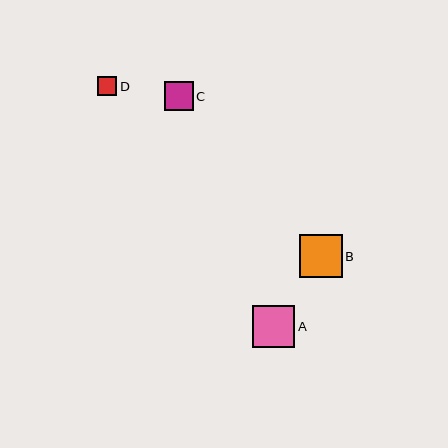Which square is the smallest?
Square D is the smallest with a size of approximately 19 pixels.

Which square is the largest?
Square B is the largest with a size of approximately 43 pixels.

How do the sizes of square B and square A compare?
Square B and square A are approximately the same size.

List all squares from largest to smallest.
From largest to smallest: B, A, C, D.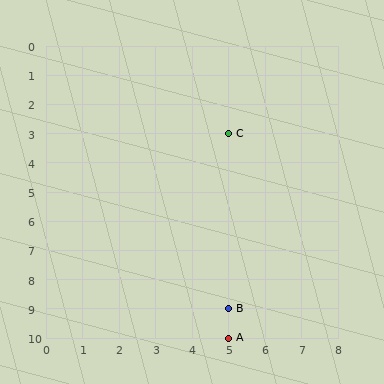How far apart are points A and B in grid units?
Points A and B are 1 row apart.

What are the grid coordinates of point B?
Point B is at grid coordinates (5, 9).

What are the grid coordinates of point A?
Point A is at grid coordinates (5, 10).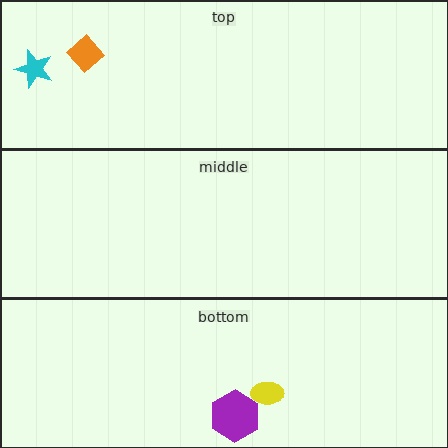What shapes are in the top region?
The cyan star, the orange diamond.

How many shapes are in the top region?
2.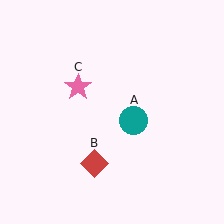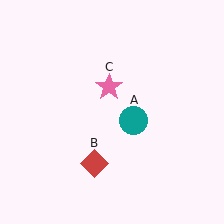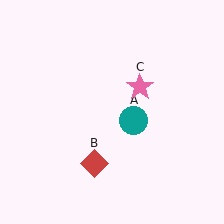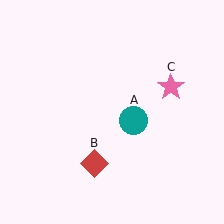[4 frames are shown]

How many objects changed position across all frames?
1 object changed position: pink star (object C).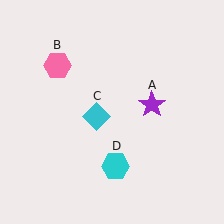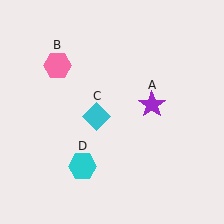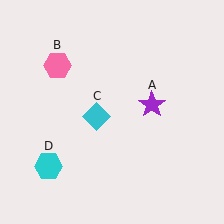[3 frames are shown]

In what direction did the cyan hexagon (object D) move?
The cyan hexagon (object D) moved left.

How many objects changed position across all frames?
1 object changed position: cyan hexagon (object D).